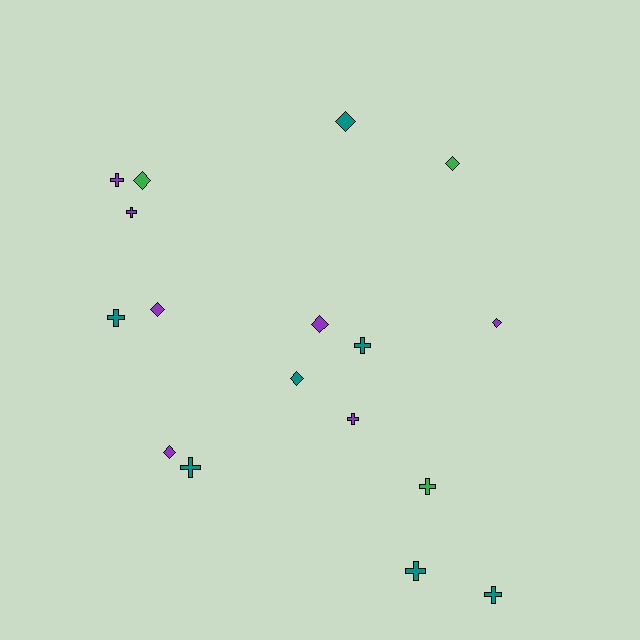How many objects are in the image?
There are 17 objects.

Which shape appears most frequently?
Cross, with 9 objects.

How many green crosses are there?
There is 1 green cross.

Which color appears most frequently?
Purple, with 7 objects.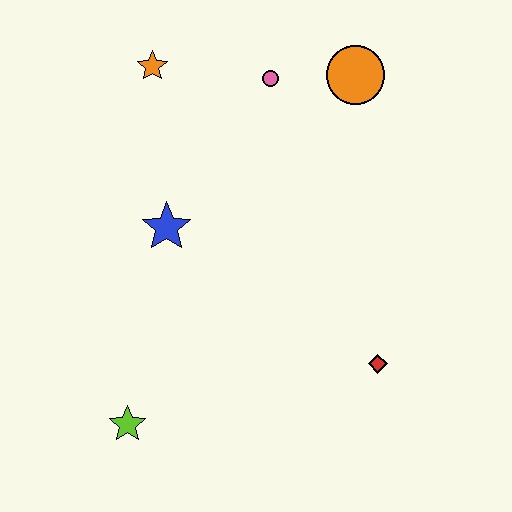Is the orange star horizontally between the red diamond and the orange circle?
No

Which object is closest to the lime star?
The blue star is closest to the lime star.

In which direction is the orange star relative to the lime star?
The orange star is above the lime star.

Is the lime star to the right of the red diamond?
No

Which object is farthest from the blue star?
The red diamond is farthest from the blue star.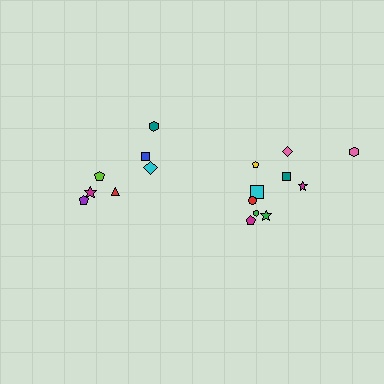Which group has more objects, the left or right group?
The right group.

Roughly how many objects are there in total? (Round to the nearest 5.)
Roughly 15 objects in total.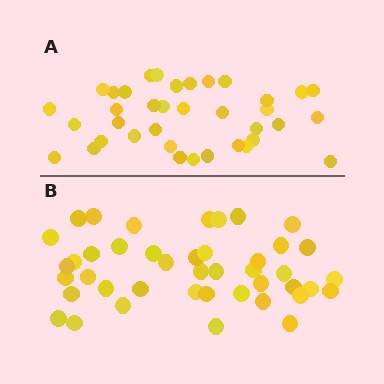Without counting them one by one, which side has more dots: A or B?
Region B (the bottom region) has more dots.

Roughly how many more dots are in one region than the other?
Region B has about 6 more dots than region A.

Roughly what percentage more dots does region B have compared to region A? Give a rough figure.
About 15% more.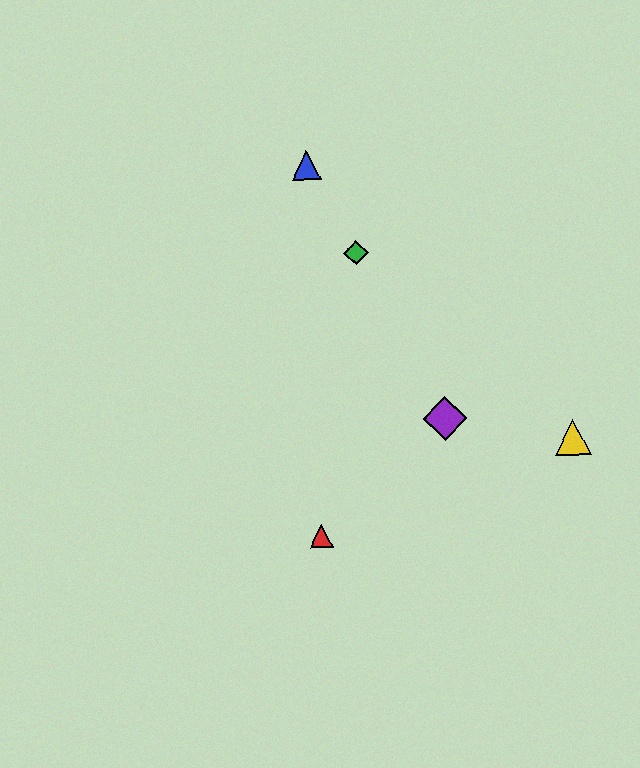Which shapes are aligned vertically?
The red triangle, the blue triangle are aligned vertically.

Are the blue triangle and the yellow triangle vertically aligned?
No, the blue triangle is at x≈306 and the yellow triangle is at x≈573.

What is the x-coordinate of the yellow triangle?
The yellow triangle is at x≈573.